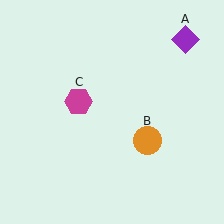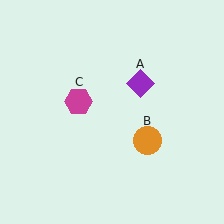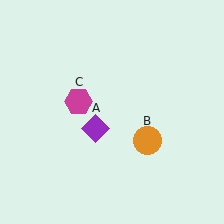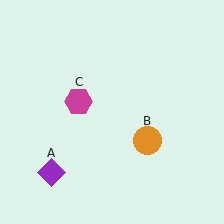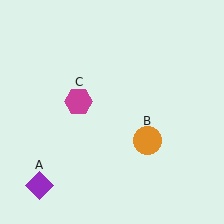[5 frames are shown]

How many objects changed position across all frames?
1 object changed position: purple diamond (object A).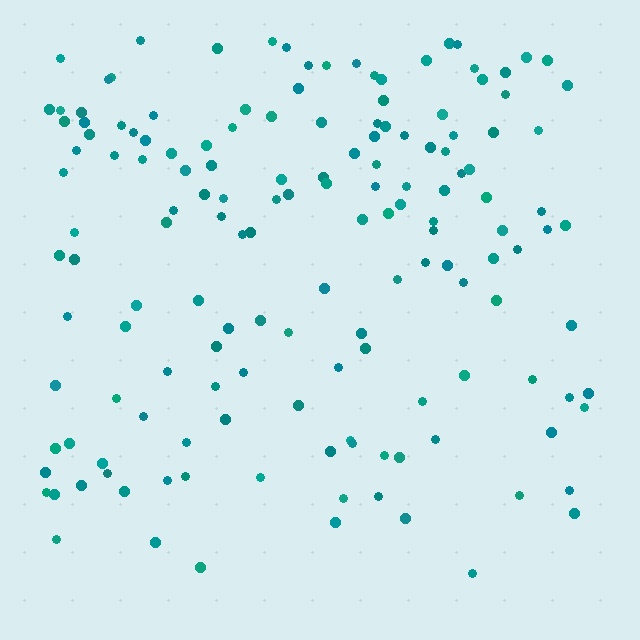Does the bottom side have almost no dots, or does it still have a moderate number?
Still a moderate number, just noticeably fewer than the top.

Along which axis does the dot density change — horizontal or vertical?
Vertical.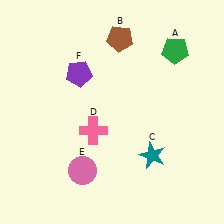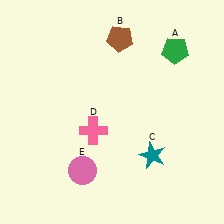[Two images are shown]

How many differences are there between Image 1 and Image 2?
There is 1 difference between the two images.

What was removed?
The purple pentagon (F) was removed in Image 2.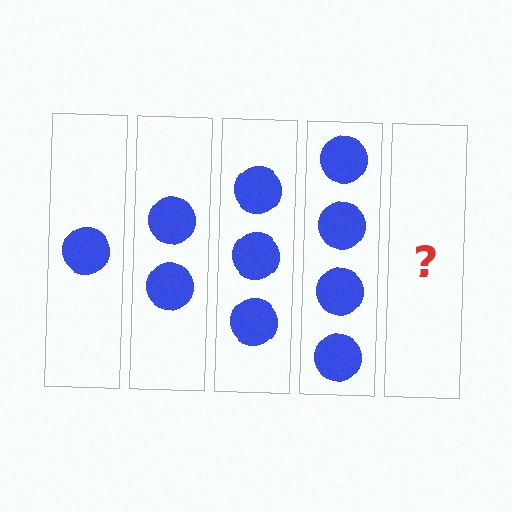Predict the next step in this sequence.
The next step is 5 circles.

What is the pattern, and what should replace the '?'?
The pattern is that each step adds one more circle. The '?' should be 5 circles.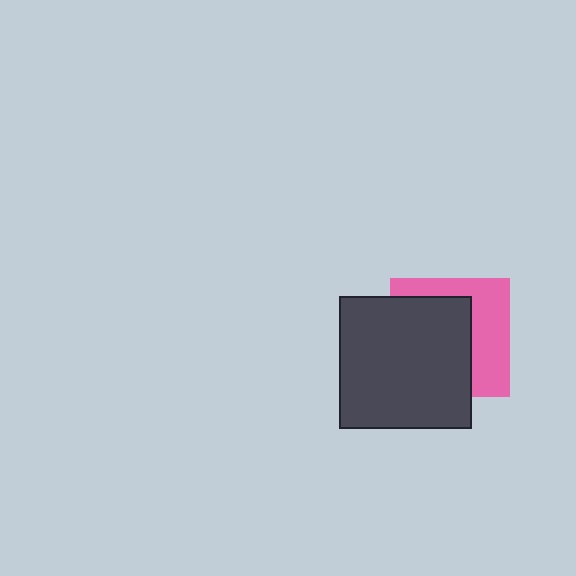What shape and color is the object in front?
The object in front is a dark gray square.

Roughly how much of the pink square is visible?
A small part of it is visible (roughly 42%).